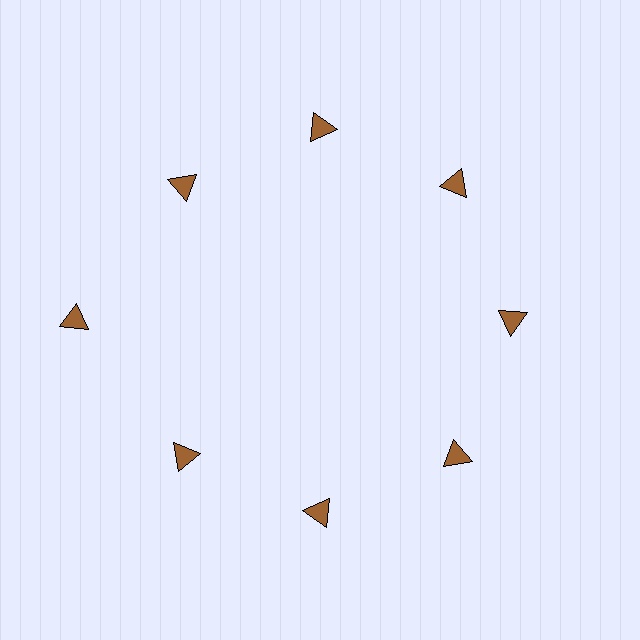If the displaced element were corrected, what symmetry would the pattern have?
It would have 8-fold rotational symmetry — the pattern would map onto itself every 45 degrees.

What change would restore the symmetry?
The symmetry would be restored by moving it inward, back onto the ring so that all 8 triangles sit at equal angles and equal distance from the center.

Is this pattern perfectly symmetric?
No. The 8 brown triangles are arranged in a ring, but one element near the 9 o'clock position is pushed outward from the center, breaking the 8-fold rotational symmetry.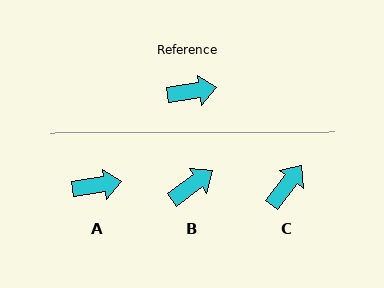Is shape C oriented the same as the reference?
No, it is off by about 45 degrees.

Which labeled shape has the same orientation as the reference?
A.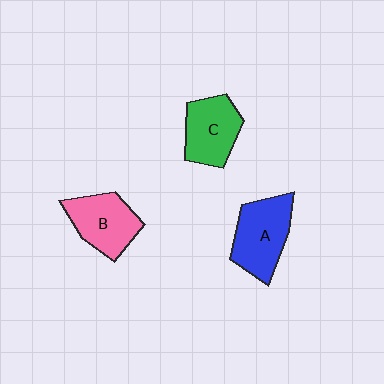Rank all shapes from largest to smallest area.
From largest to smallest: A (blue), B (pink), C (green).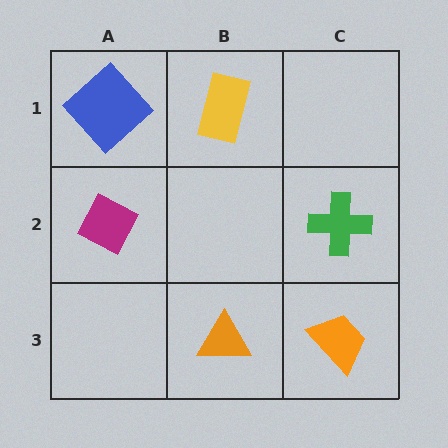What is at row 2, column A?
A magenta diamond.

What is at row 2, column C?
A green cross.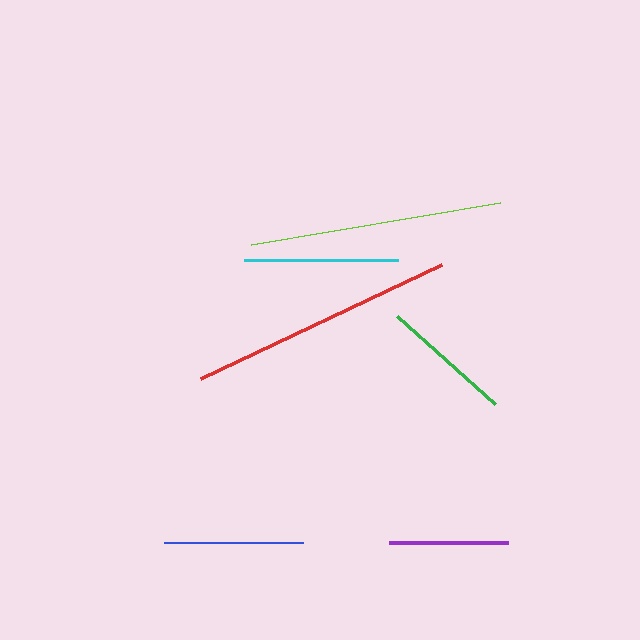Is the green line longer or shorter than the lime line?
The lime line is longer than the green line.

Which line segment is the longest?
The red line is the longest at approximately 267 pixels.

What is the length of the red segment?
The red segment is approximately 267 pixels long.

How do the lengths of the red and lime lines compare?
The red and lime lines are approximately the same length.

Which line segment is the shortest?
The purple line is the shortest at approximately 119 pixels.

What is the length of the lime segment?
The lime segment is approximately 253 pixels long.